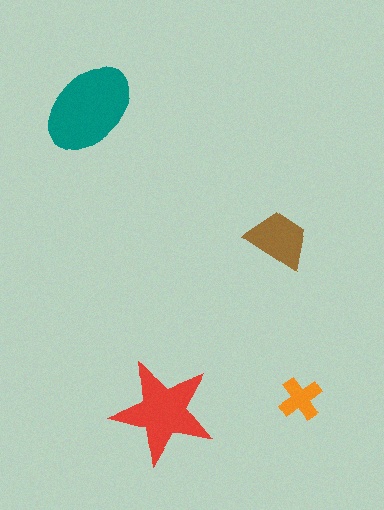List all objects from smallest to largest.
The orange cross, the brown trapezoid, the red star, the teal ellipse.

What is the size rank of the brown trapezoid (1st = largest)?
3rd.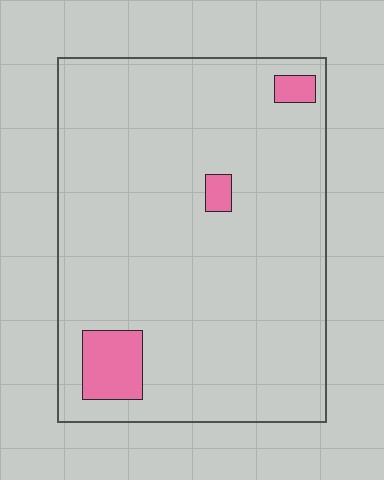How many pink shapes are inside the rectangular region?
3.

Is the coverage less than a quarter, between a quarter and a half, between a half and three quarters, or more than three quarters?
Less than a quarter.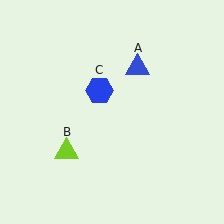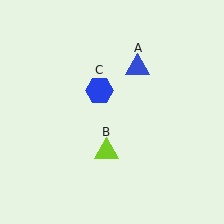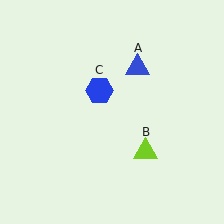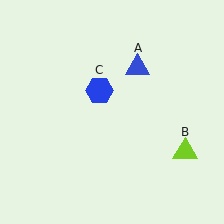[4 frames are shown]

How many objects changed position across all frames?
1 object changed position: lime triangle (object B).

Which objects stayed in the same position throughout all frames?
Blue triangle (object A) and blue hexagon (object C) remained stationary.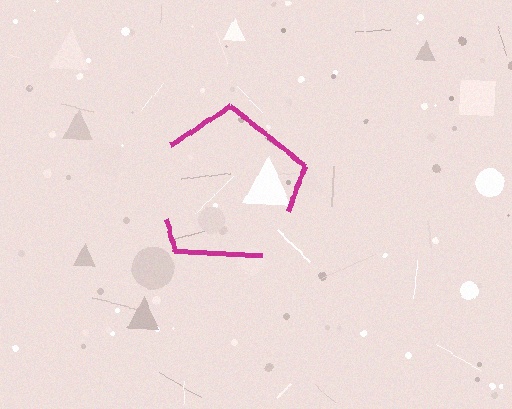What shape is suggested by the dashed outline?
The dashed outline suggests a pentagon.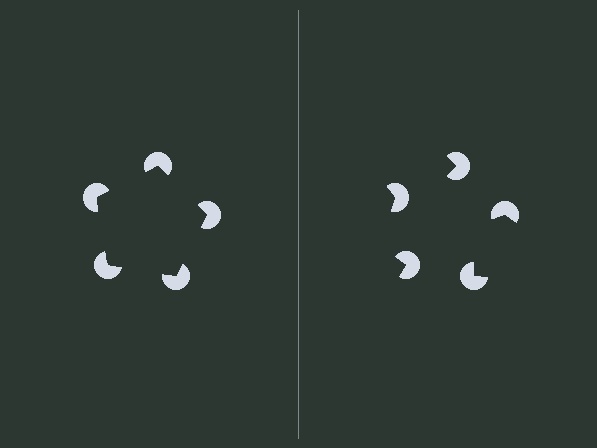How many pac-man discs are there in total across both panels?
10 — 5 on each side.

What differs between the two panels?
The pac-man discs are positioned identically on both sides; only the wedge orientations differ. On the left they align to a pentagon; on the right they are misaligned.